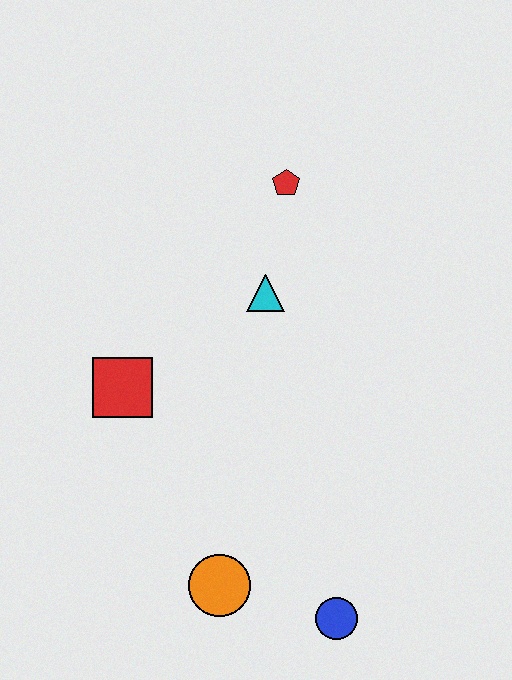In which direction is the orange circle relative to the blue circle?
The orange circle is to the left of the blue circle.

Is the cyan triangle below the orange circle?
No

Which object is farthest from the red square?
The blue circle is farthest from the red square.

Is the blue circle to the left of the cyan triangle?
No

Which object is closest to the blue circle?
The orange circle is closest to the blue circle.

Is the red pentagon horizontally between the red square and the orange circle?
No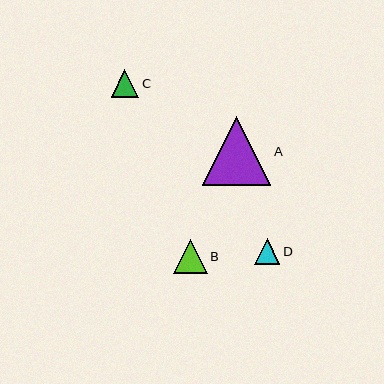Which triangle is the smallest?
Triangle D is the smallest with a size of approximately 25 pixels.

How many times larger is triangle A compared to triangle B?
Triangle A is approximately 2.0 times the size of triangle B.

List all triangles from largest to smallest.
From largest to smallest: A, B, C, D.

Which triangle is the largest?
Triangle A is the largest with a size of approximately 68 pixels.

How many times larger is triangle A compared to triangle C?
Triangle A is approximately 2.5 times the size of triangle C.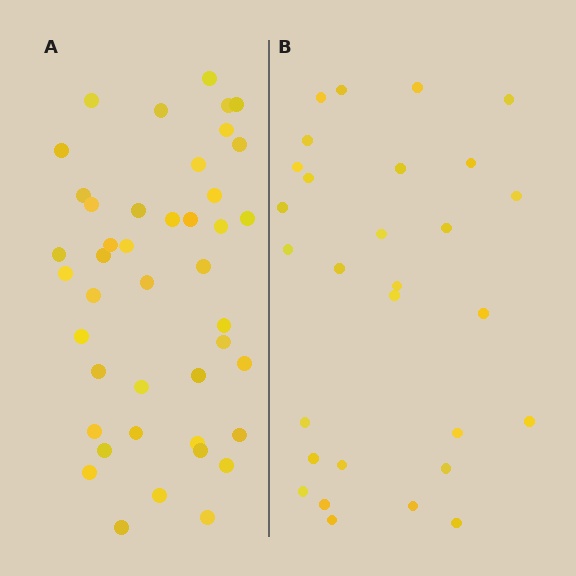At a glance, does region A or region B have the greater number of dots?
Region A (the left region) has more dots.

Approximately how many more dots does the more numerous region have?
Region A has approximately 15 more dots than region B.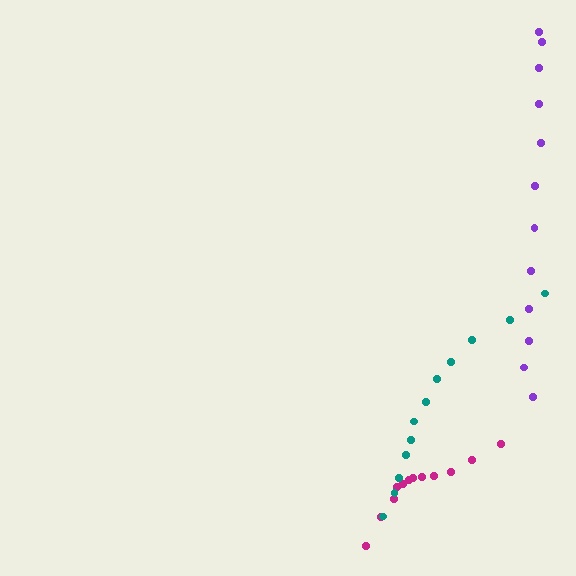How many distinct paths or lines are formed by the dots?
There are 3 distinct paths.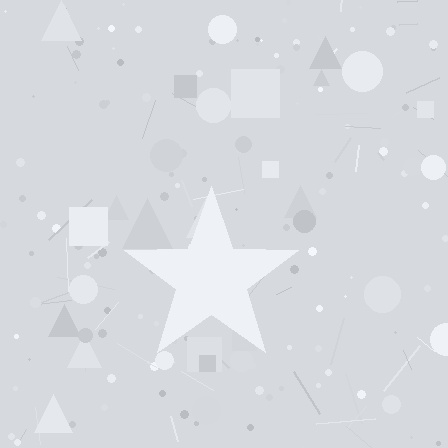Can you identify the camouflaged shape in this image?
The camouflaged shape is a star.